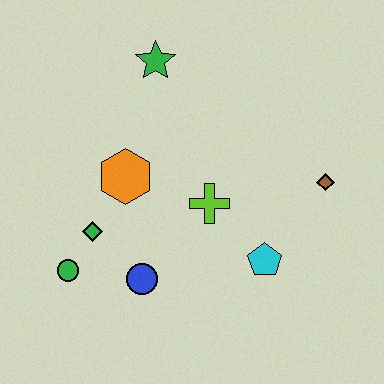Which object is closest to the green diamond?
The green circle is closest to the green diamond.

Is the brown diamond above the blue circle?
Yes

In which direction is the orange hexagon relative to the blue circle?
The orange hexagon is above the blue circle.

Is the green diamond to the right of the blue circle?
No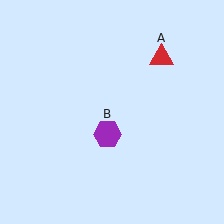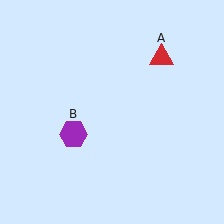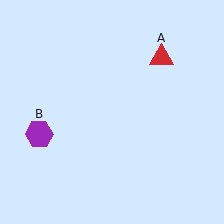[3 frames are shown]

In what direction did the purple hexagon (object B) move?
The purple hexagon (object B) moved left.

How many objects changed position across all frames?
1 object changed position: purple hexagon (object B).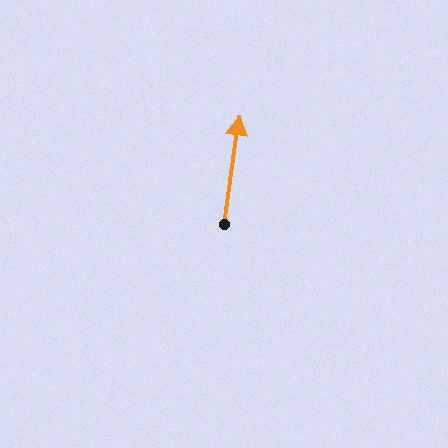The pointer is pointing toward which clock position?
Roughly 12 o'clock.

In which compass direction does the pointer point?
North.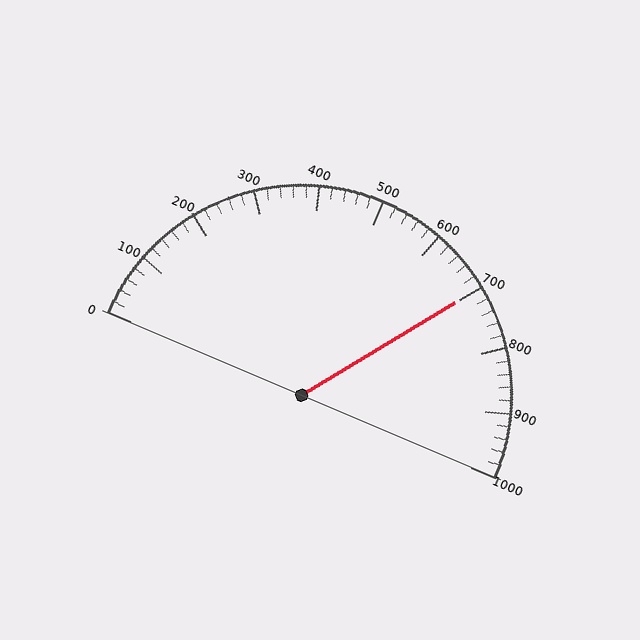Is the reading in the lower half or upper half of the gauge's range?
The reading is in the upper half of the range (0 to 1000).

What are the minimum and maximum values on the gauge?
The gauge ranges from 0 to 1000.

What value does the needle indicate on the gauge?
The needle indicates approximately 700.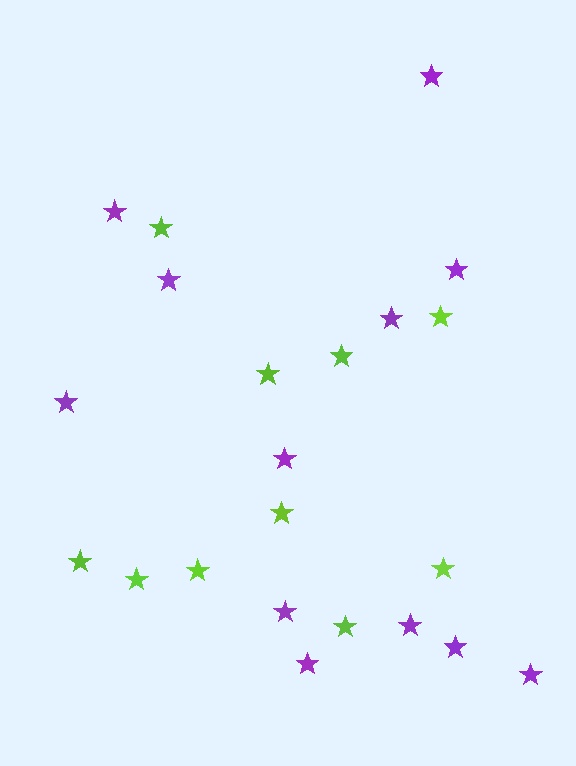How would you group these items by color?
There are 2 groups: one group of purple stars (12) and one group of lime stars (10).